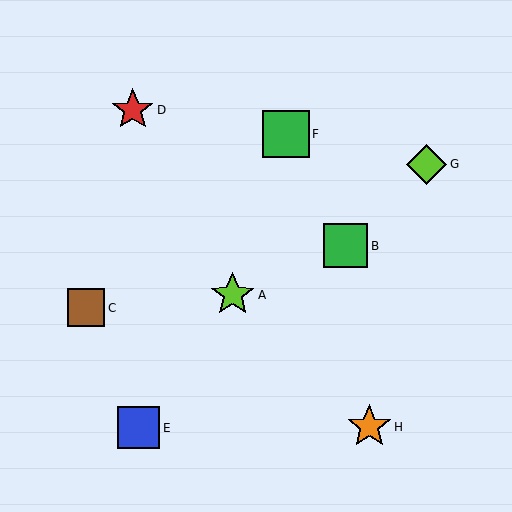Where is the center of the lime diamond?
The center of the lime diamond is at (427, 164).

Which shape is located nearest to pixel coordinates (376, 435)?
The orange star (labeled H) at (369, 427) is nearest to that location.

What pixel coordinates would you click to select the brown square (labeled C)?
Click at (86, 308) to select the brown square C.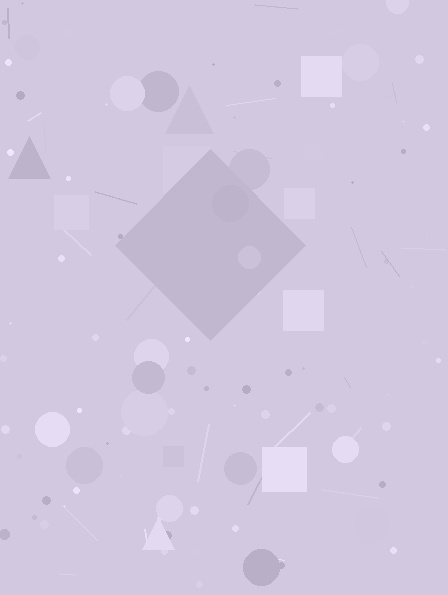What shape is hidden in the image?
A diamond is hidden in the image.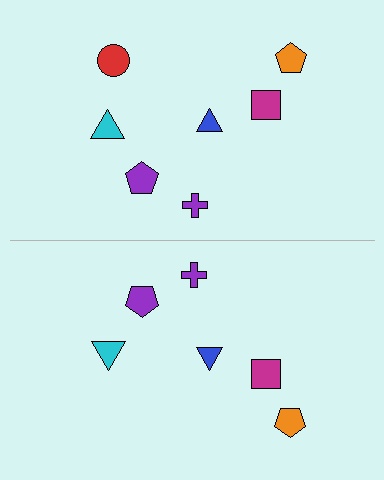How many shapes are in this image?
There are 13 shapes in this image.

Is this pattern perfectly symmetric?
No, the pattern is not perfectly symmetric. A red circle is missing from the bottom side.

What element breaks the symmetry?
A red circle is missing from the bottom side.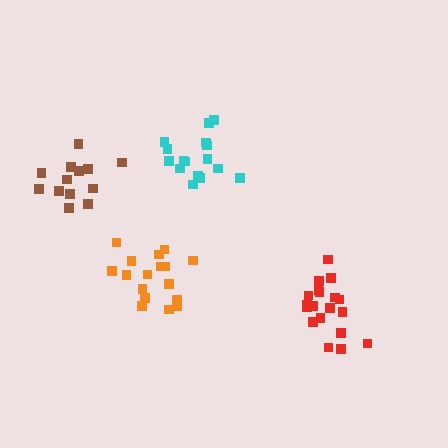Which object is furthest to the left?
The brown cluster is leftmost.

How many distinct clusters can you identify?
There are 4 distinct clusters.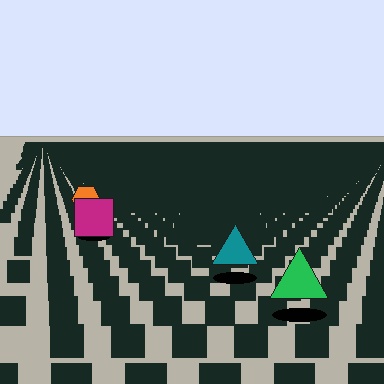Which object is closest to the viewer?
The green triangle is closest. The texture marks near it are larger and more spread out.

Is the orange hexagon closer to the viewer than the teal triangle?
No. The teal triangle is closer — you can tell from the texture gradient: the ground texture is coarser near it.